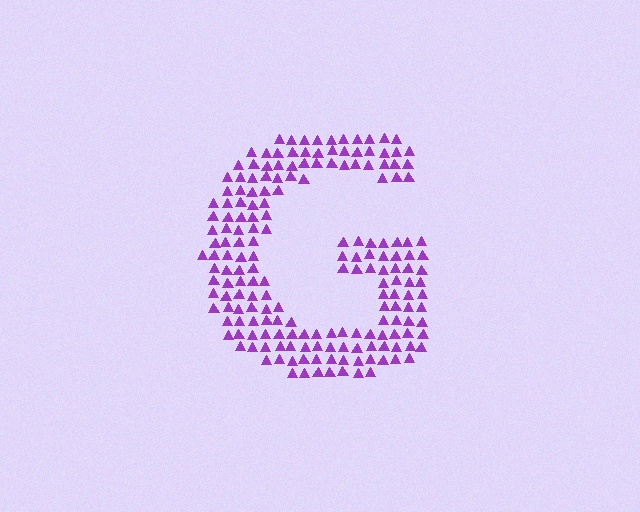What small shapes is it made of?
It is made of small triangles.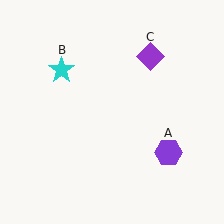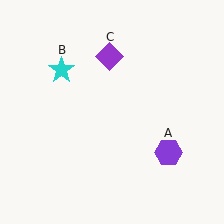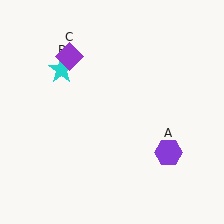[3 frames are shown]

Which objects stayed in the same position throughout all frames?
Purple hexagon (object A) and cyan star (object B) remained stationary.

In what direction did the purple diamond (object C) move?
The purple diamond (object C) moved left.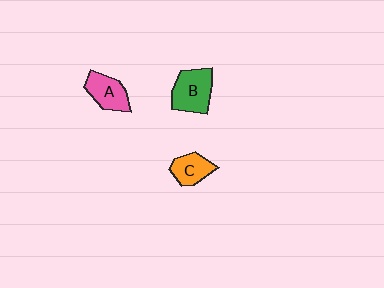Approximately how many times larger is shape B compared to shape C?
Approximately 1.5 times.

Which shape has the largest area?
Shape B (green).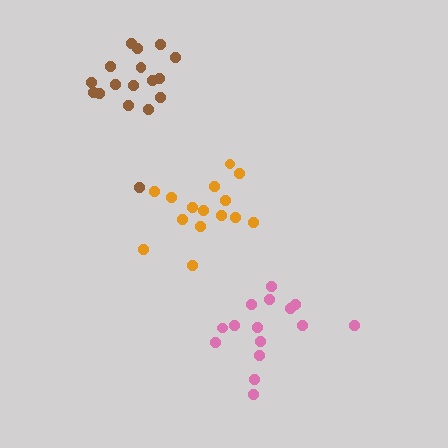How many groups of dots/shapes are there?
There are 3 groups.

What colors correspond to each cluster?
The clusters are colored: pink, orange, brown.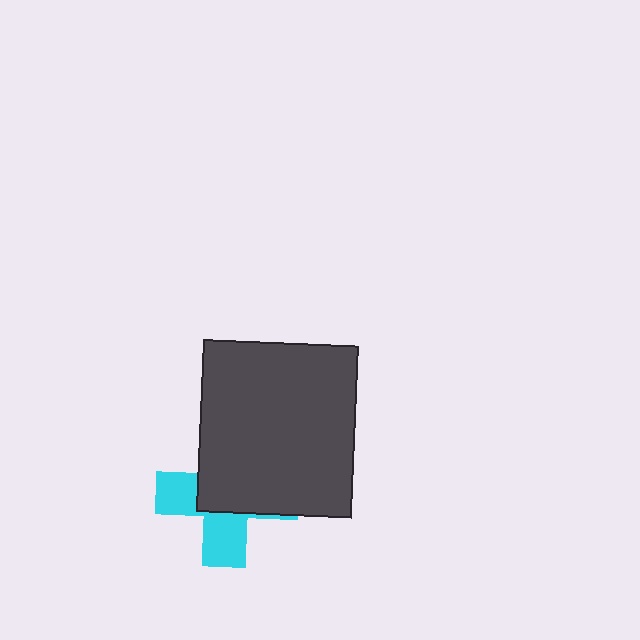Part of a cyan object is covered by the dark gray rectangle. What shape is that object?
It is a cross.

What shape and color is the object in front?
The object in front is a dark gray rectangle.